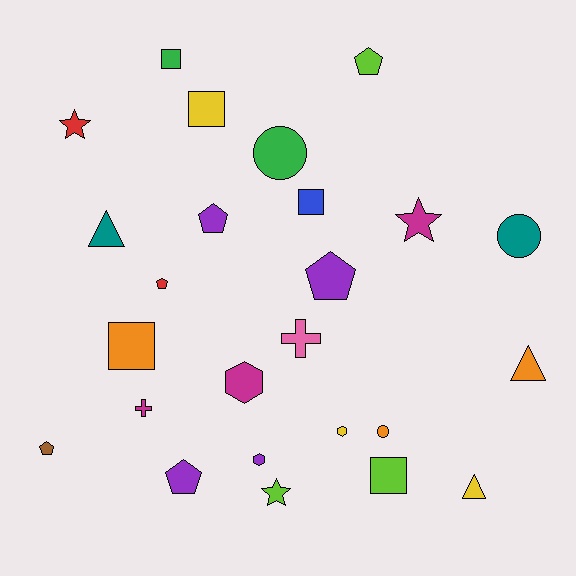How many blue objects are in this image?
There is 1 blue object.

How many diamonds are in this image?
There are no diamonds.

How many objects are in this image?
There are 25 objects.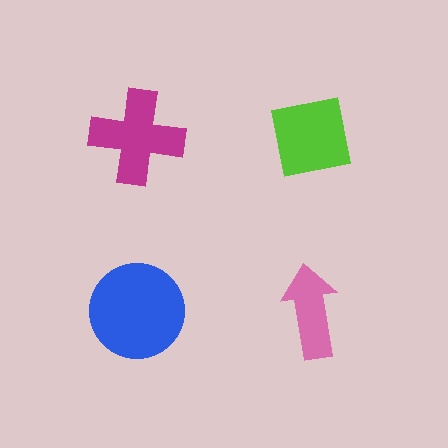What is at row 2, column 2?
A pink arrow.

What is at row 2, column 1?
A blue circle.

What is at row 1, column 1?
A magenta cross.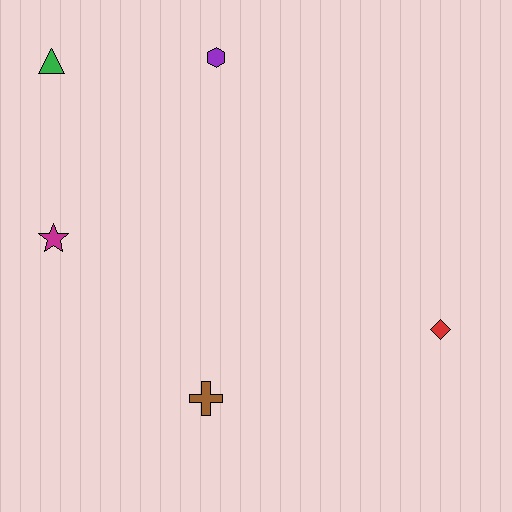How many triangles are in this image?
There is 1 triangle.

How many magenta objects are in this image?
There is 1 magenta object.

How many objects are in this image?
There are 5 objects.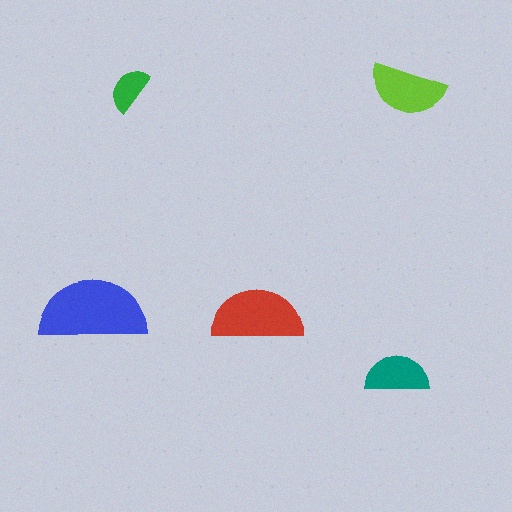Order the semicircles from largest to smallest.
the blue one, the red one, the lime one, the teal one, the green one.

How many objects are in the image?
There are 5 objects in the image.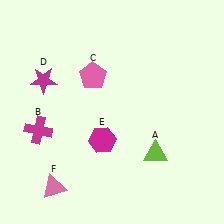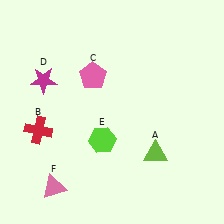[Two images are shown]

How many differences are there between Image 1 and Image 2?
There are 2 differences between the two images.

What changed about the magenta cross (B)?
In Image 1, B is magenta. In Image 2, it changed to red.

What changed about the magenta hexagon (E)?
In Image 1, E is magenta. In Image 2, it changed to lime.